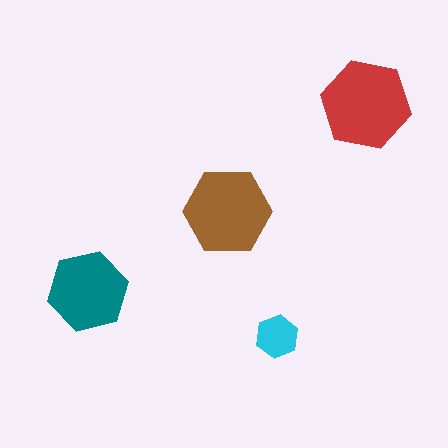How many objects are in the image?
There are 4 objects in the image.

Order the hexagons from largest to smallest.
the red one, the brown one, the teal one, the cyan one.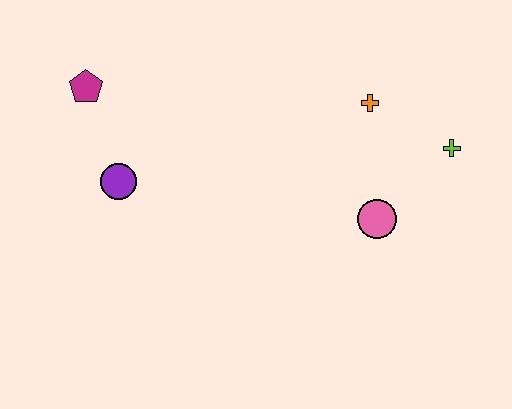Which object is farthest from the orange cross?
The magenta pentagon is farthest from the orange cross.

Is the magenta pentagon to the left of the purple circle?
Yes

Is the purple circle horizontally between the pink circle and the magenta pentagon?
Yes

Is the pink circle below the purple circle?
Yes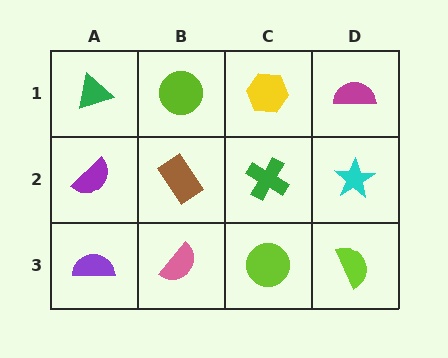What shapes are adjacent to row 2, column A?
A green triangle (row 1, column A), a purple semicircle (row 3, column A), a brown rectangle (row 2, column B).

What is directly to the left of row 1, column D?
A yellow hexagon.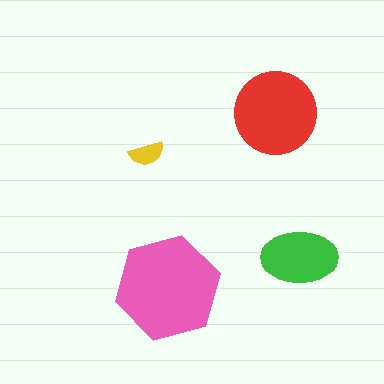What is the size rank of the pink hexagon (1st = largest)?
1st.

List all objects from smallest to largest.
The yellow semicircle, the green ellipse, the red circle, the pink hexagon.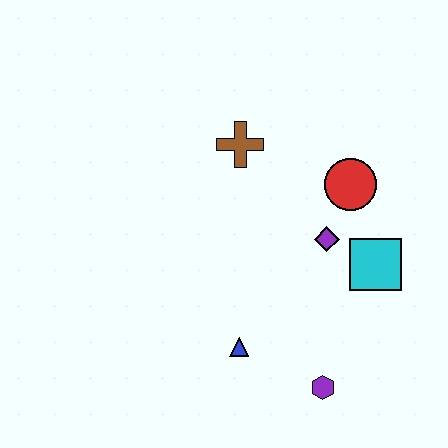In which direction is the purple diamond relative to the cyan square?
The purple diamond is to the left of the cyan square.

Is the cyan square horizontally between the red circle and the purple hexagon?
No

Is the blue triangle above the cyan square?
No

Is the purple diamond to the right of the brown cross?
Yes